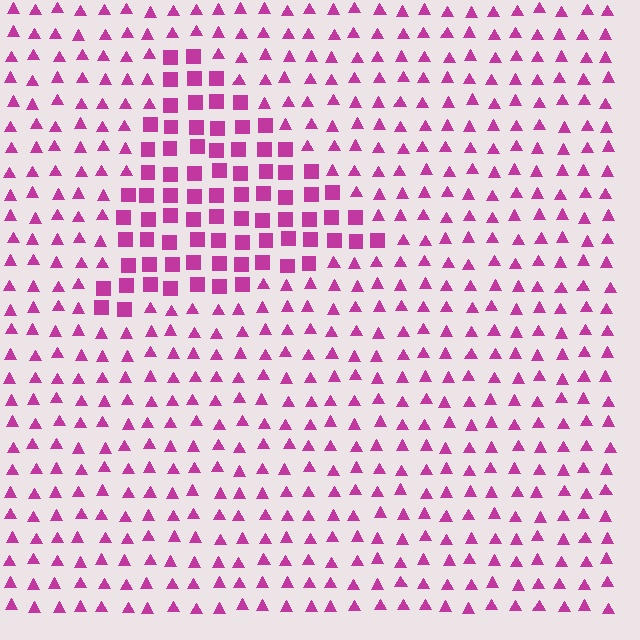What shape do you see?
I see a triangle.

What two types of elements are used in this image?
The image uses squares inside the triangle region and triangles outside it.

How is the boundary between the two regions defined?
The boundary is defined by a change in element shape: squares inside vs. triangles outside. All elements share the same color and spacing.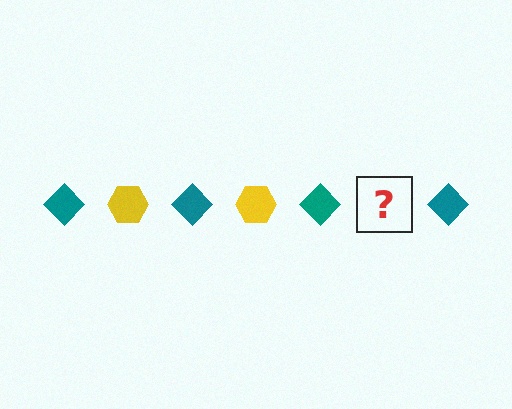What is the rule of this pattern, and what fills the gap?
The rule is that the pattern alternates between teal diamond and yellow hexagon. The gap should be filled with a yellow hexagon.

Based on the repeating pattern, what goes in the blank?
The blank should be a yellow hexagon.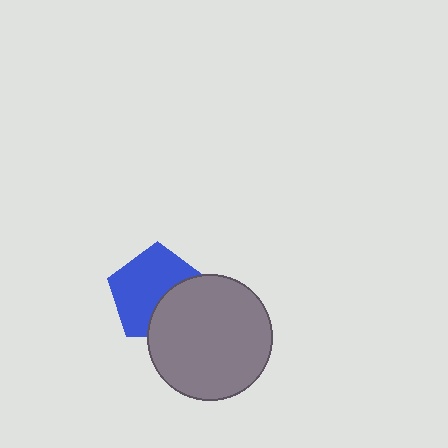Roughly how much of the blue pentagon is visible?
About half of it is visible (roughly 64%).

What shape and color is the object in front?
The object in front is a gray circle.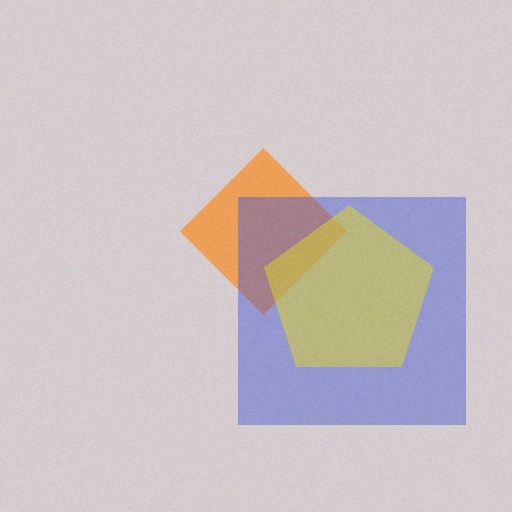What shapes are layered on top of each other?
The layered shapes are: an orange diamond, a blue square, a yellow pentagon.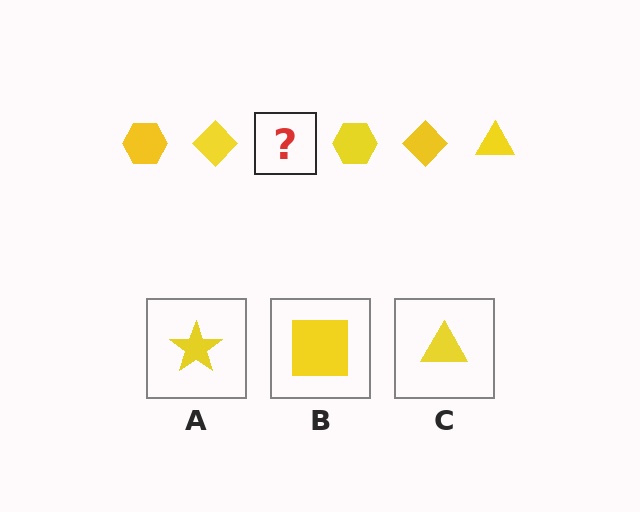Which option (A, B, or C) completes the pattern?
C.